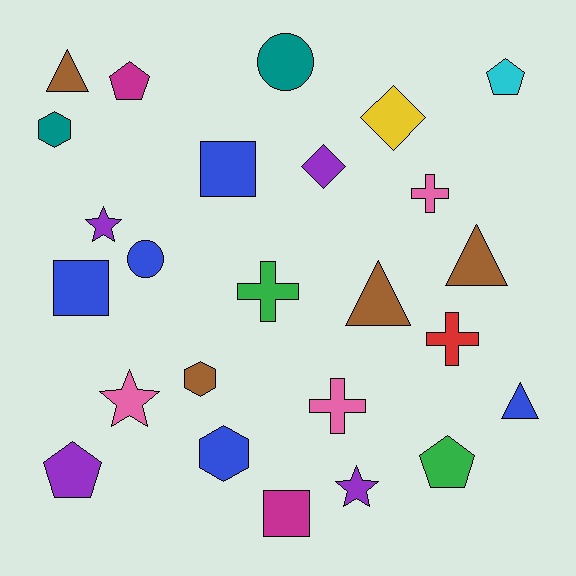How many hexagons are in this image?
There are 3 hexagons.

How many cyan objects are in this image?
There is 1 cyan object.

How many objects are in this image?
There are 25 objects.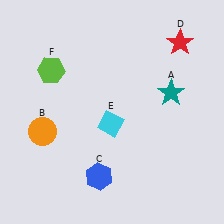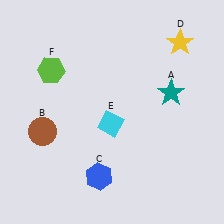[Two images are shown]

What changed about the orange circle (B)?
In Image 1, B is orange. In Image 2, it changed to brown.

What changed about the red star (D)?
In Image 1, D is red. In Image 2, it changed to yellow.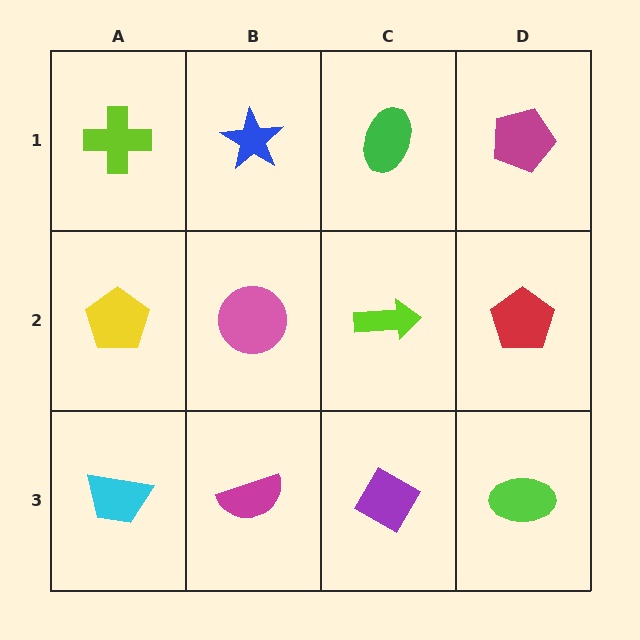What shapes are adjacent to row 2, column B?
A blue star (row 1, column B), a magenta semicircle (row 3, column B), a yellow pentagon (row 2, column A), a lime arrow (row 2, column C).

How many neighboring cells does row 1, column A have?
2.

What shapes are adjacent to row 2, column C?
A green ellipse (row 1, column C), a purple diamond (row 3, column C), a pink circle (row 2, column B), a red pentagon (row 2, column D).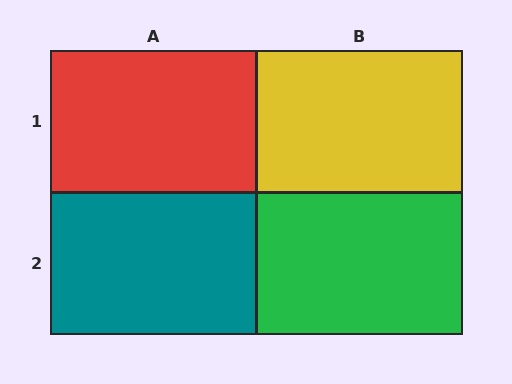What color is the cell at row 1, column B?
Yellow.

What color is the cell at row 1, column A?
Red.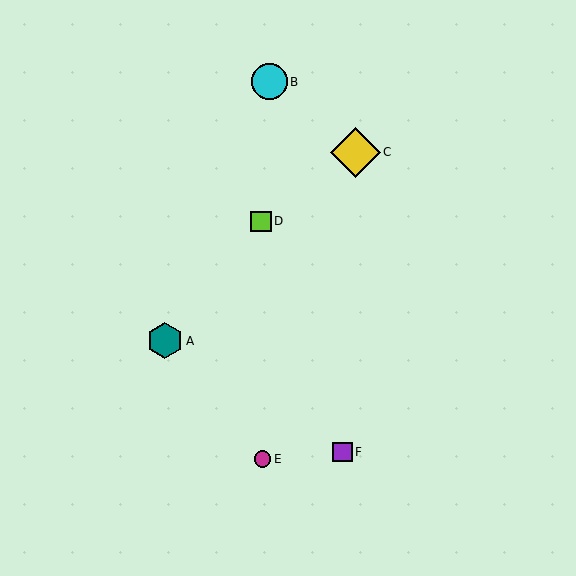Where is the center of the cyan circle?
The center of the cyan circle is at (269, 82).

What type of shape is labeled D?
Shape D is a lime square.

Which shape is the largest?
The yellow diamond (labeled C) is the largest.